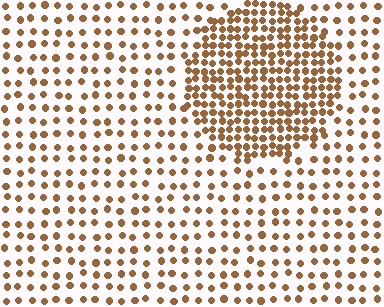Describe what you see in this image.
The image contains small brown elements arranged at two different densities. A circle-shaped region is visible where the elements are more densely packed than the surrounding area.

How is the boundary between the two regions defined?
The boundary is defined by a change in element density (approximately 2.3x ratio). All elements are the same color, size, and shape.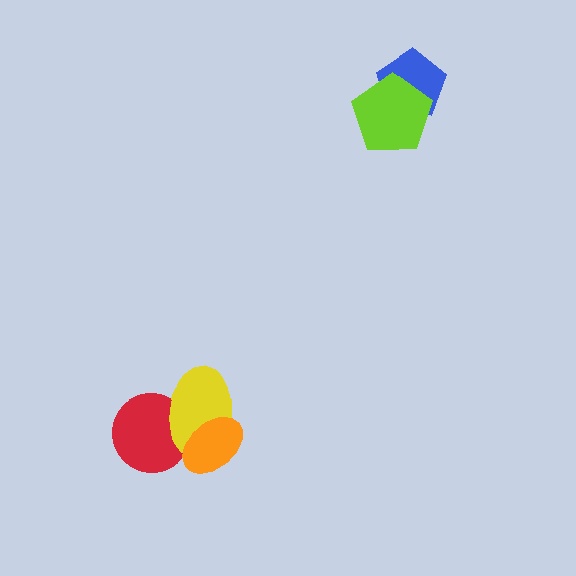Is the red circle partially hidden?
Yes, it is partially covered by another shape.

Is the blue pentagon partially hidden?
Yes, it is partially covered by another shape.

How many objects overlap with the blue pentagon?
1 object overlaps with the blue pentagon.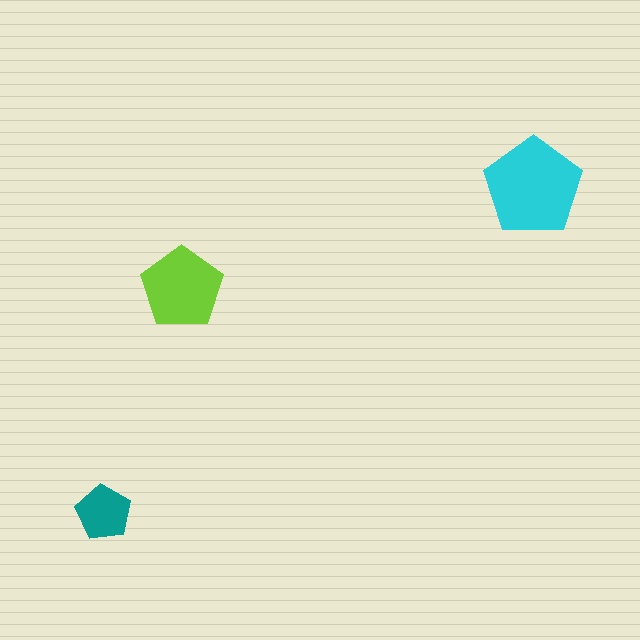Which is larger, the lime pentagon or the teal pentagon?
The lime one.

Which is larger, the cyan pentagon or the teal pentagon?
The cyan one.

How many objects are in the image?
There are 3 objects in the image.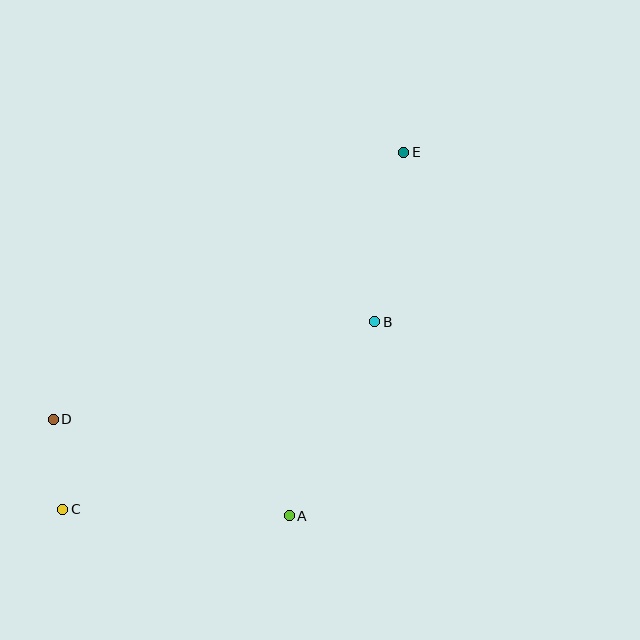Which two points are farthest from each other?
Points C and E are farthest from each other.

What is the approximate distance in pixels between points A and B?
The distance between A and B is approximately 212 pixels.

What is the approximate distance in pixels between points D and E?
The distance between D and E is approximately 441 pixels.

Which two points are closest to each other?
Points C and D are closest to each other.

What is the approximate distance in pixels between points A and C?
The distance between A and C is approximately 227 pixels.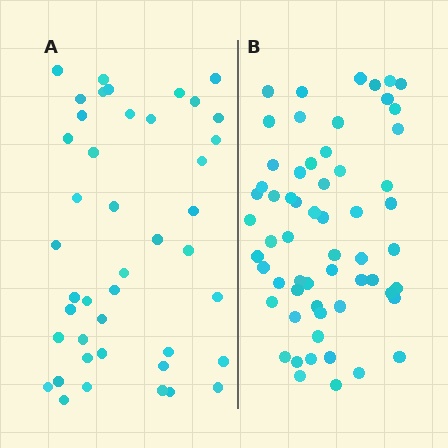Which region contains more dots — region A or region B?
Region B (the right region) has more dots.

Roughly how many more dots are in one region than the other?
Region B has approximately 15 more dots than region A.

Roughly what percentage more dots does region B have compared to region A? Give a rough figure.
About 40% more.